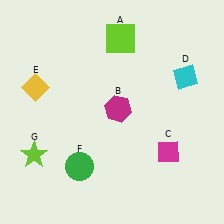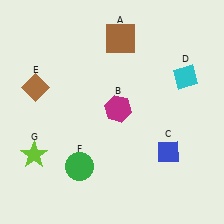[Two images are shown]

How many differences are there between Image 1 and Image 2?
There are 3 differences between the two images.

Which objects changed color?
A changed from lime to brown. C changed from magenta to blue. E changed from yellow to brown.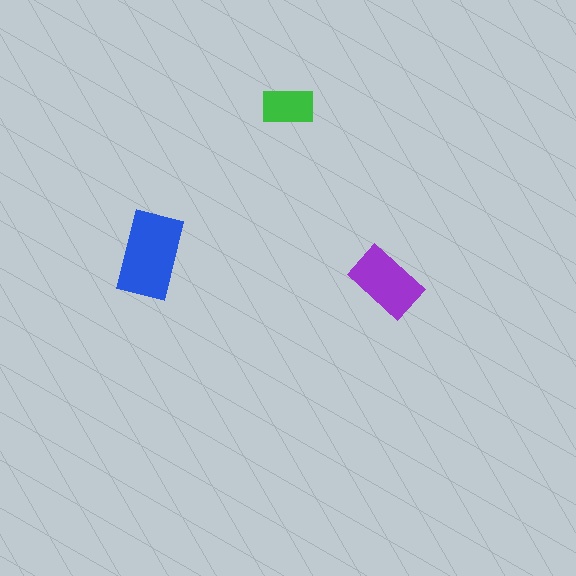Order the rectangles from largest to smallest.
the blue one, the purple one, the green one.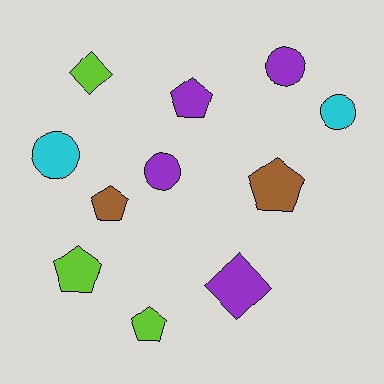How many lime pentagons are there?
There are 2 lime pentagons.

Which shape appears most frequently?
Pentagon, with 5 objects.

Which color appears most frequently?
Purple, with 4 objects.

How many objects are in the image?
There are 11 objects.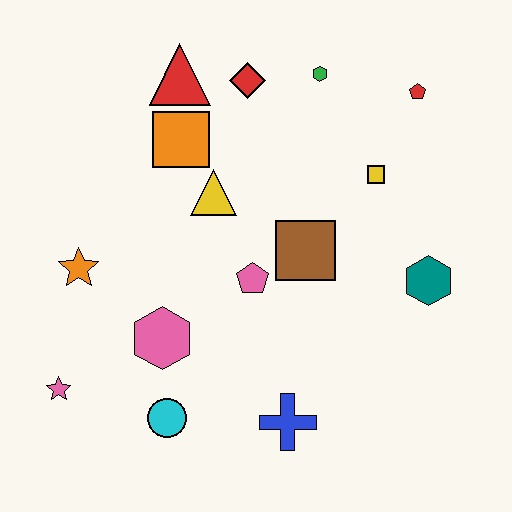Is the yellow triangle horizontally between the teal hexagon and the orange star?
Yes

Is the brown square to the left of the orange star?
No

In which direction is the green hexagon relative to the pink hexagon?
The green hexagon is above the pink hexagon.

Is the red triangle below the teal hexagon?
No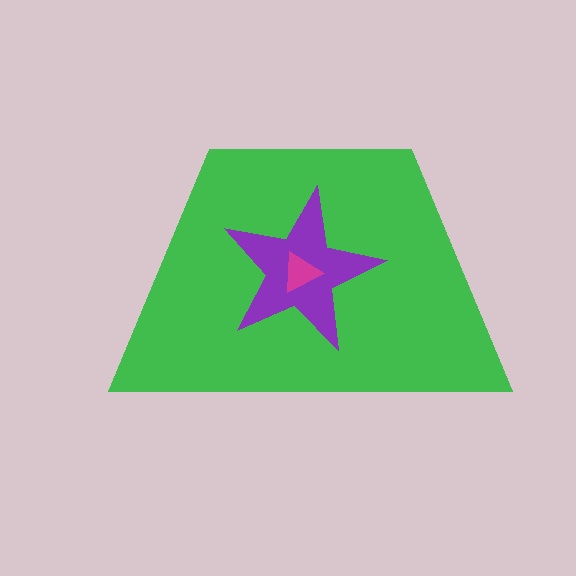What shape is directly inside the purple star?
The magenta triangle.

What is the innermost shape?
The magenta triangle.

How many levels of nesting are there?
3.